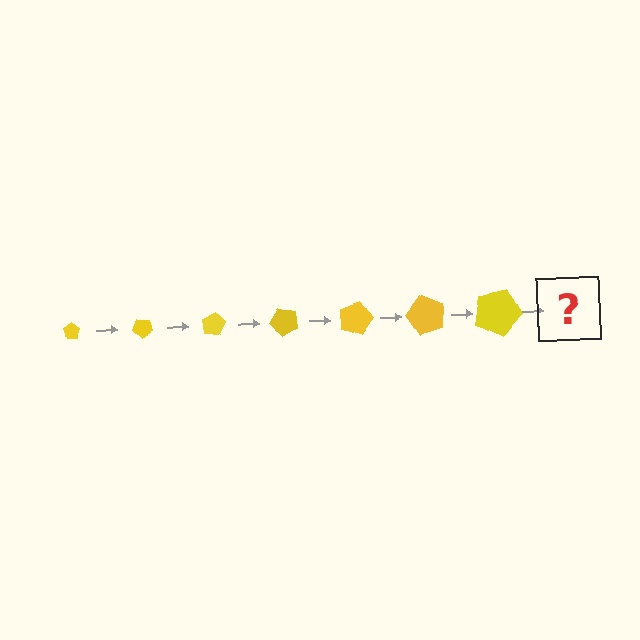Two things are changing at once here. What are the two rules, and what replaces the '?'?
The two rules are that the pentagon grows larger each step and it rotates 40 degrees each step. The '?' should be a pentagon, larger than the previous one and rotated 280 degrees from the start.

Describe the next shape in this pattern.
It should be a pentagon, larger than the previous one and rotated 280 degrees from the start.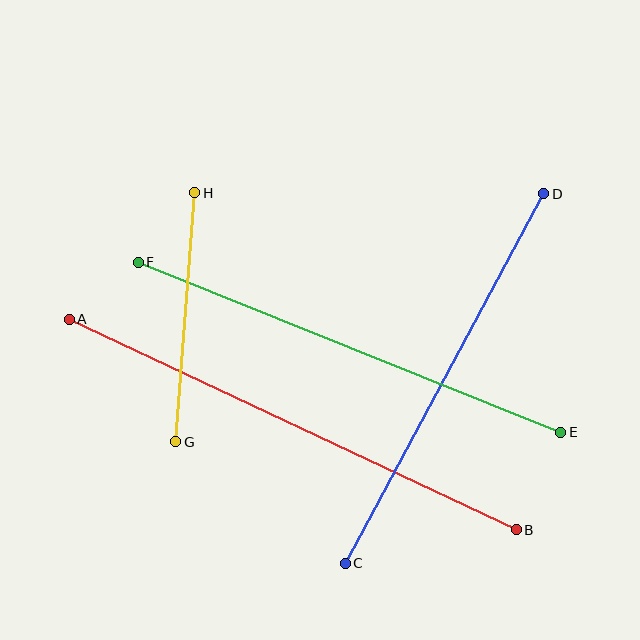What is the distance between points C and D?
The distance is approximately 420 pixels.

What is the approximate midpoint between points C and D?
The midpoint is at approximately (444, 379) pixels.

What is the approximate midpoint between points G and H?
The midpoint is at approximately (185, 317) pixels.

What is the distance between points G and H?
The distance is approximately 250 pixels.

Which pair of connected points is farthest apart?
Points A and B are farthest apart.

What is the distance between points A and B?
The distance is approximately 494 pixels.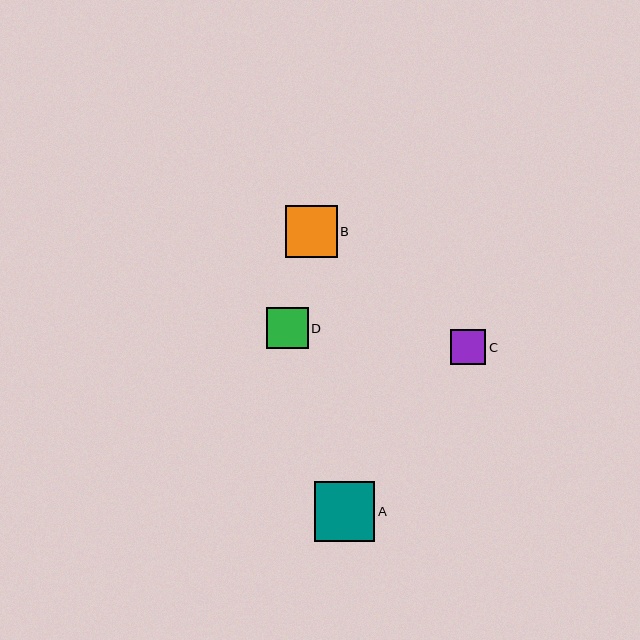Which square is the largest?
Square A is the largest with a size of approximately 60 pixels.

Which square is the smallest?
Square C is the smallest with a size of approximately 35 pixels.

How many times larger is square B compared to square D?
Square B is approximately 1.2 times the size of square D.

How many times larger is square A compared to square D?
Square A is approximately 1.4 times the size of square D.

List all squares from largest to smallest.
From largest to smallest: A, B, D, C.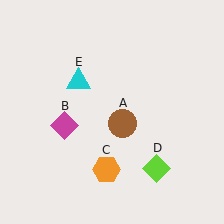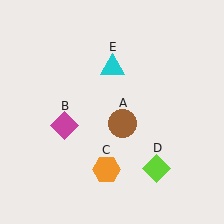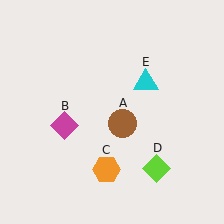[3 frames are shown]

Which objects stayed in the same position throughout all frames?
Brown circle (object A) and magenta diamond (object B) and orange hexagon (object C) and lime diamond (object D) remained stationary.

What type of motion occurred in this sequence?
The cyan triangle (object E) rotated clockwise around the center of the scene.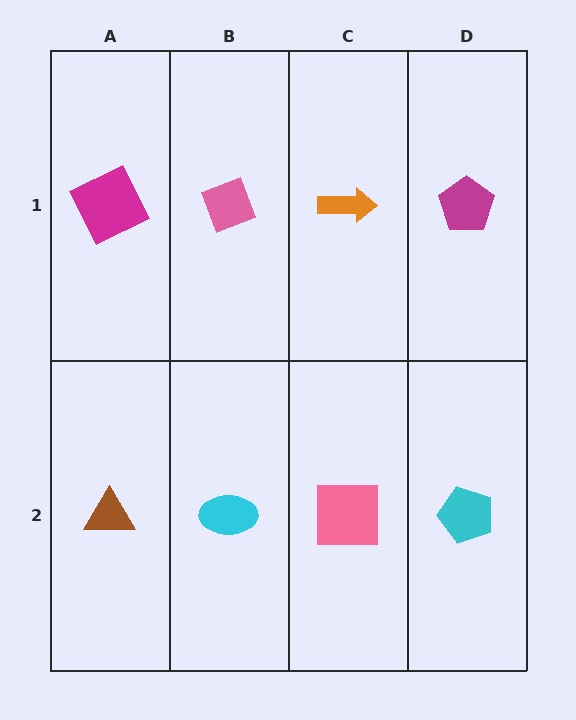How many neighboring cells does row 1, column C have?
3.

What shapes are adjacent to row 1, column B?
A cyan ellipse (row 2, column B), a magenta square (row 1, column A), an orange arrow (row 1, column C).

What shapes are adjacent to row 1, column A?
A brown triangle (row 2, column A), a pink diamond (row 1, column B).